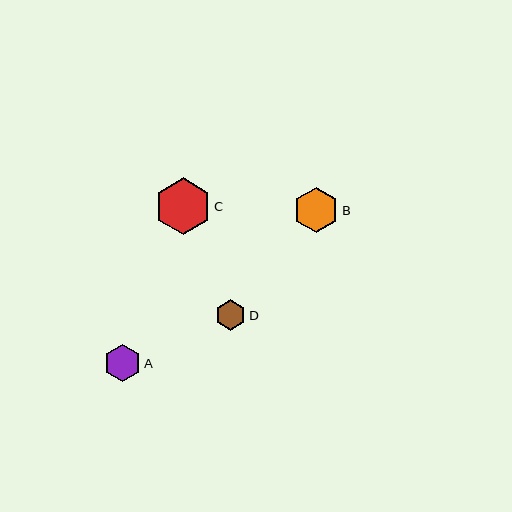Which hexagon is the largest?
Hexagon C is the largest with a size of approximately 57 pixels.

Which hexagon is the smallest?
Hexagon D is the smallest with a size of approximately 31 pixels.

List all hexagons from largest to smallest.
From largest to smallest: C, B, A, D.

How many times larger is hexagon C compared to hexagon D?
Hexagon C is approximately 1.8 times the size of hexagon D.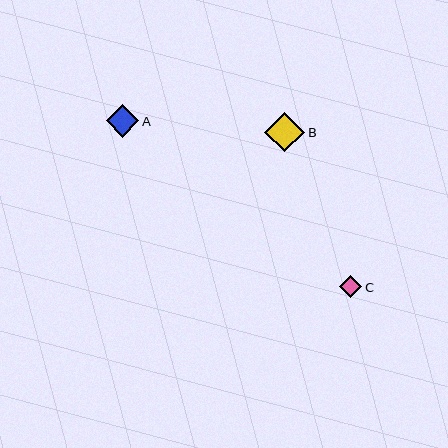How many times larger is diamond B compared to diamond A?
Diamond B is approximately 1.2 times the size of diamond A.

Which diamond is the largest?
Diamond B is the largest with a size of approximately 40 pixels.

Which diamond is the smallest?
Diamond C is the smallest with a size of approximately 22 pixels.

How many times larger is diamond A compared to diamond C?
Diamond A is approximately 1.4 times the size of diamond C.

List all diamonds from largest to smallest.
From largest to smallest: B, A, C.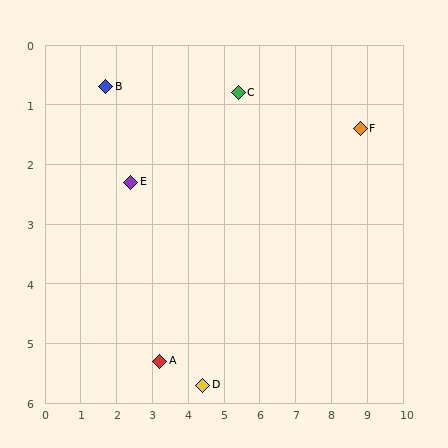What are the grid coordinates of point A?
Point A is at approximately (3.2, 5.3).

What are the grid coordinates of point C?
Point C is at approximately (5.4, 0.8).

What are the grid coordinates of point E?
Point E is at approximately (2.4, 2.3).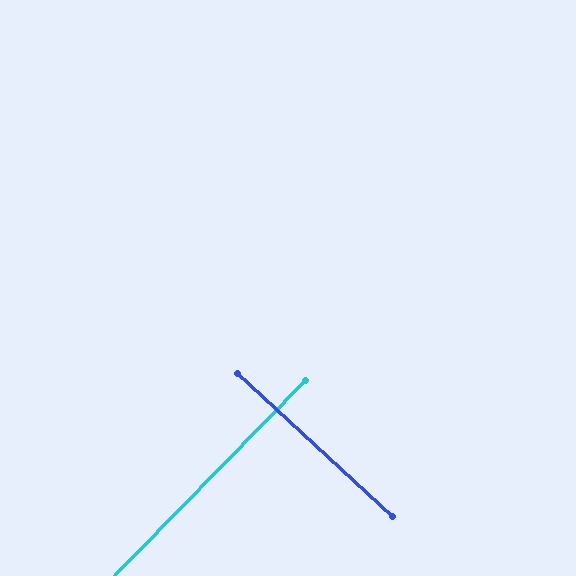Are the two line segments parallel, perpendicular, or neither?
Perpendicular — they meet at approximately 88°.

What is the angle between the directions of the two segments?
Approximately 88 degrees.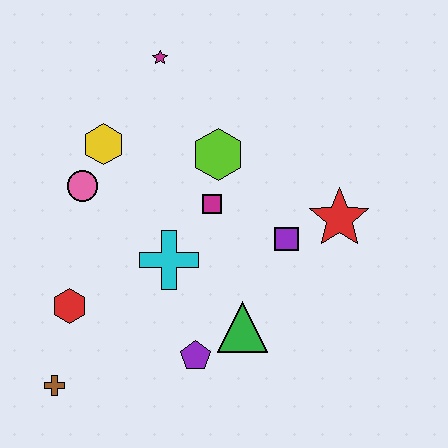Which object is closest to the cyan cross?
The magenta square is closest to the cyan cross.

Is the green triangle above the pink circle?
No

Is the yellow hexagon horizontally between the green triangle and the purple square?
No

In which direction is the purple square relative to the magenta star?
The purple square is below the magenta star.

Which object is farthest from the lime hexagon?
The brown cross is farthest from the lime hexagon.